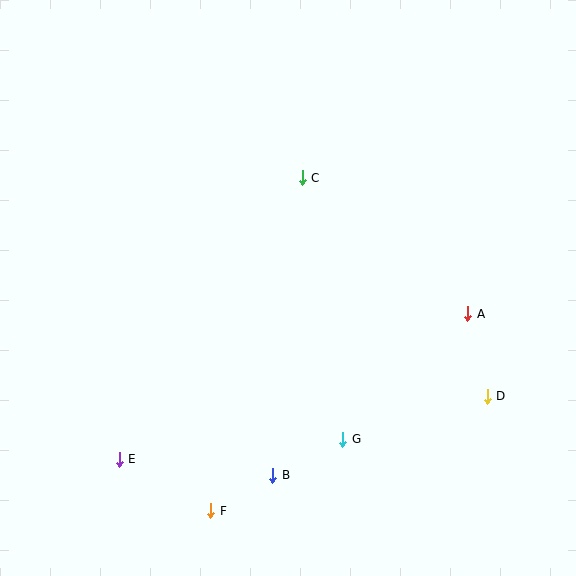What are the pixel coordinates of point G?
Point G is at (342, 439).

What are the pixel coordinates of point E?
Point E is at (119, 459).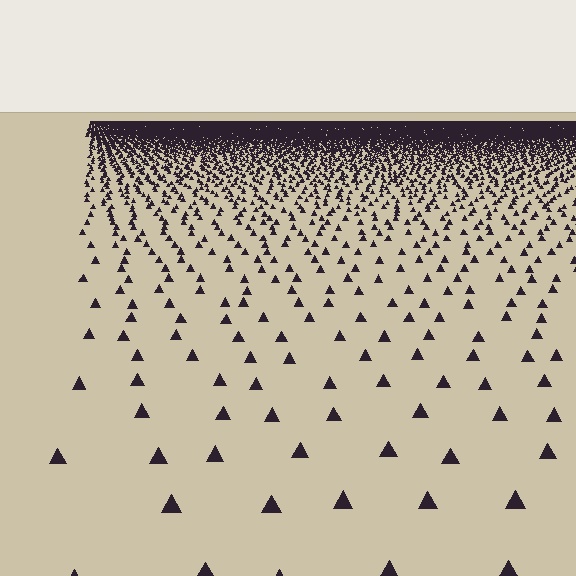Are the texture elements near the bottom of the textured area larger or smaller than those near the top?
Larger. Near the bottom, elements are closer to the viewer and appear at a bigger on-screen size.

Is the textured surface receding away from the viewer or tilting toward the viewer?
The surface is receding away from the viewer. Texture elements get smaller and denser toward the top.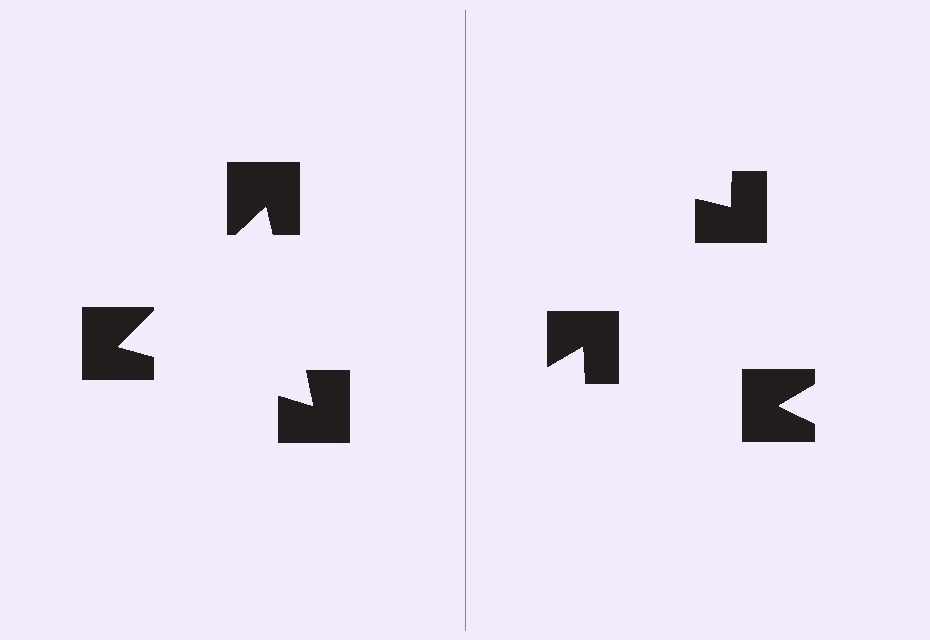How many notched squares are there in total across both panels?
6 — 3 on each side.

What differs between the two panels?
The notched squares are positioned identically on both sides; only the wedge orientations differ. On the left they align to a triangle; on the right they are misaligned.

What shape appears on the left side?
An illusory triangle.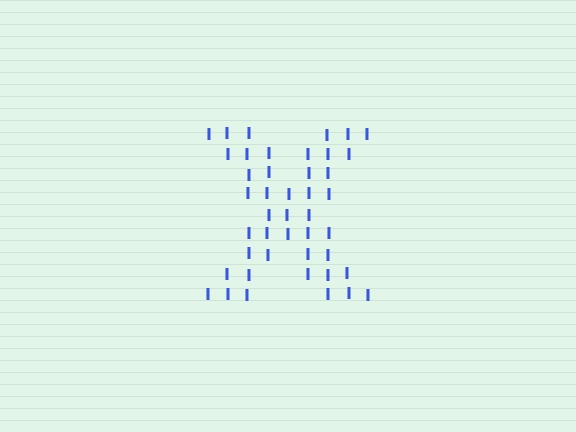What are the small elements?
The small elements are letter I's.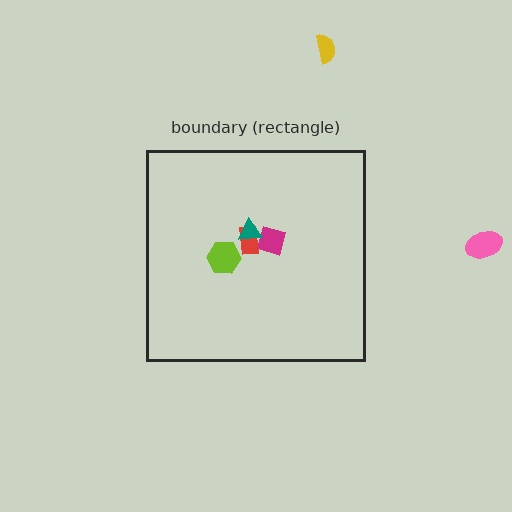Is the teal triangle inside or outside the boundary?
Inside.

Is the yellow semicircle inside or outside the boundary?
Outside.